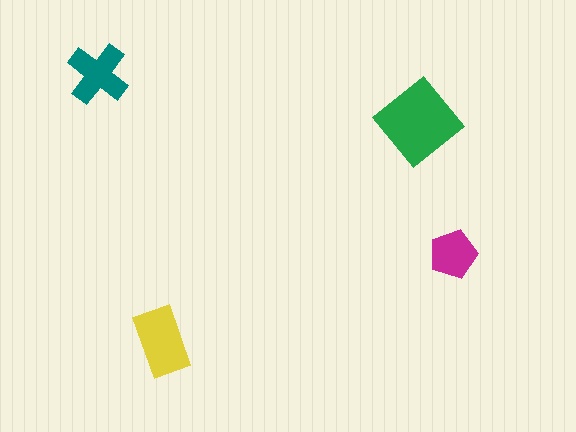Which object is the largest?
The green diamond.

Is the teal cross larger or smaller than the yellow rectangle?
Smaller.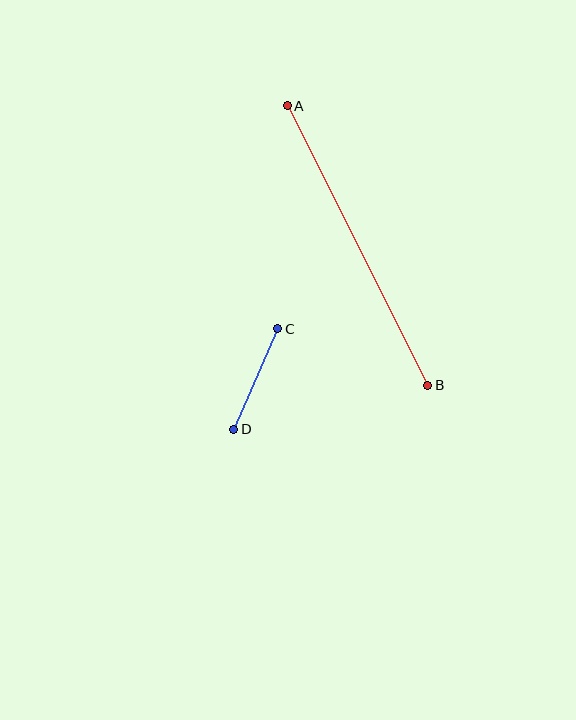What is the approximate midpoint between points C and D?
The midpoint is at approximately (256, 379) pixels.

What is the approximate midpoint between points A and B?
The midpoint is at approximately (358, 246) pixels.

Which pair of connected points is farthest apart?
Points A and B are farthest apart.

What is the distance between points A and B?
The distance is approximately 313 pixels.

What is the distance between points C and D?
The distance is approximately 110 pixels.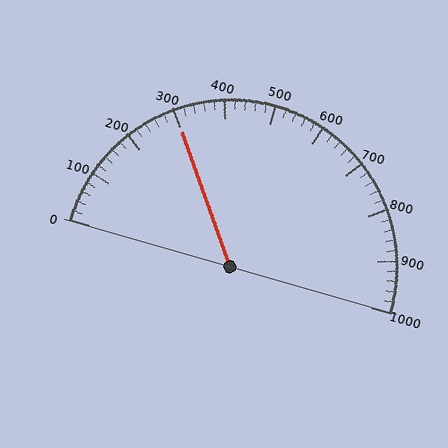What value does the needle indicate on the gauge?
The needle indicates approximately 300.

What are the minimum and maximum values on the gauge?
The gauge ranges from 0 to 1000.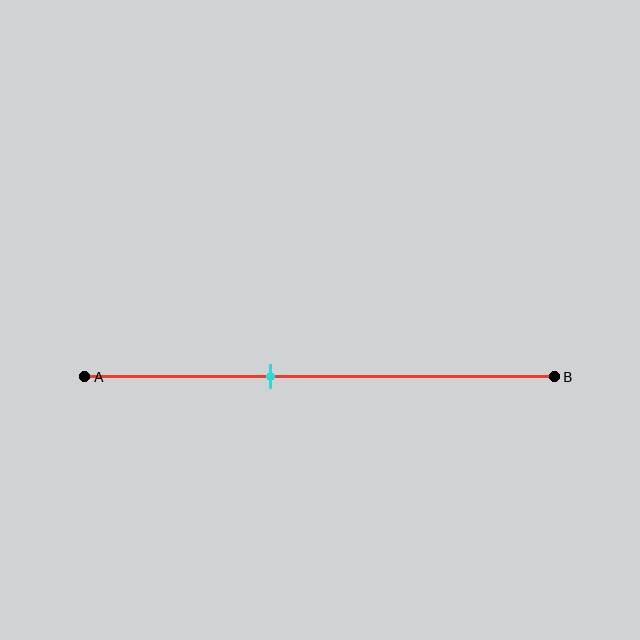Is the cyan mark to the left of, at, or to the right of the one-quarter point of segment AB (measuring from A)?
The cyan mark is to the right of the one-quarter point of segment AB.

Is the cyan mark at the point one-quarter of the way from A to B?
No, the mark is at about 40% from A, not at the 25% one-quarter point.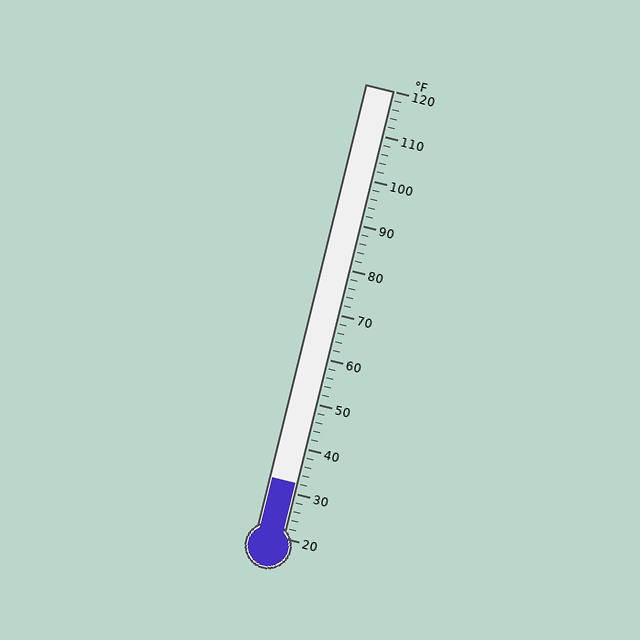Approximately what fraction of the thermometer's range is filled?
The thermometer is filled to approximately 10% of its range.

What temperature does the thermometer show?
The thermometer shows approximately 32°F.